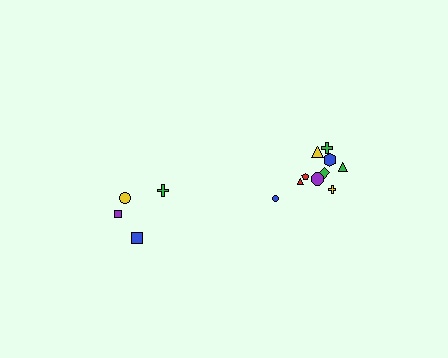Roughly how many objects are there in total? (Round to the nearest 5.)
Roughly 15 objects in total.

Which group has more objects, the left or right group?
The right group.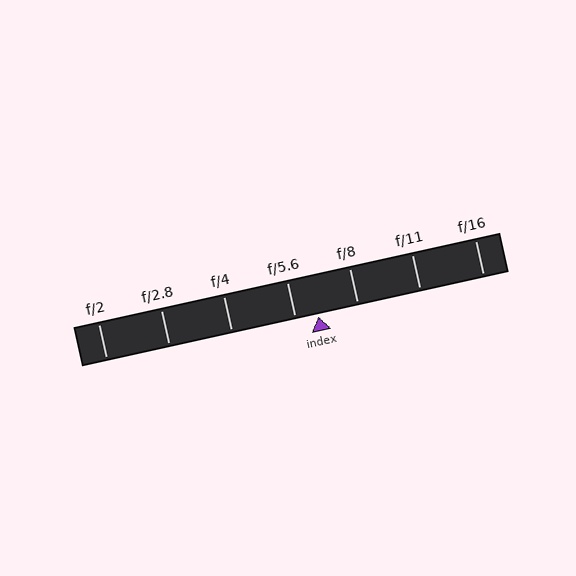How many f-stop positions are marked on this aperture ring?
There are 7 f-stop positions marked.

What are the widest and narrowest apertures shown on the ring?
The widest aperture shown is f/2 and the narrowest is f/16.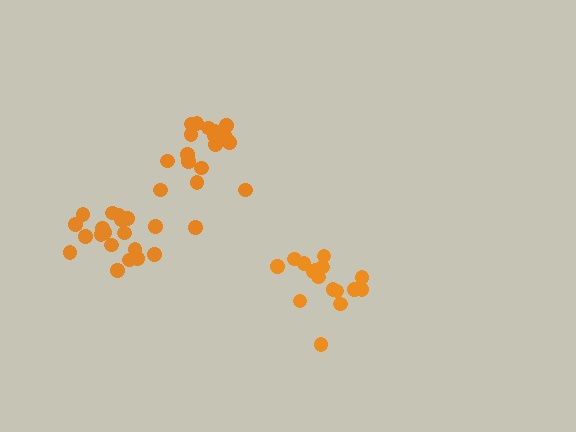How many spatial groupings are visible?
There are 3 spatial groupings.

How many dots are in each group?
Group 1: 20 dots, Group 2: 16 dots, Group 3: 19 dots (55 total).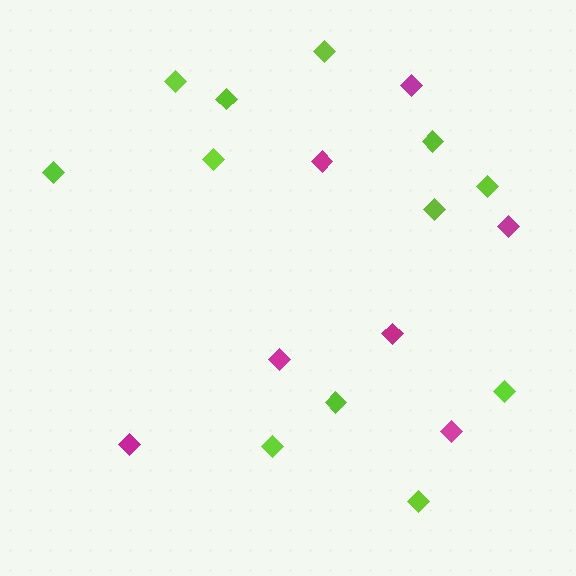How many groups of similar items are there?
There are 2 groups: one group of lime diamonds (12) and one group of magenta diamonds (7).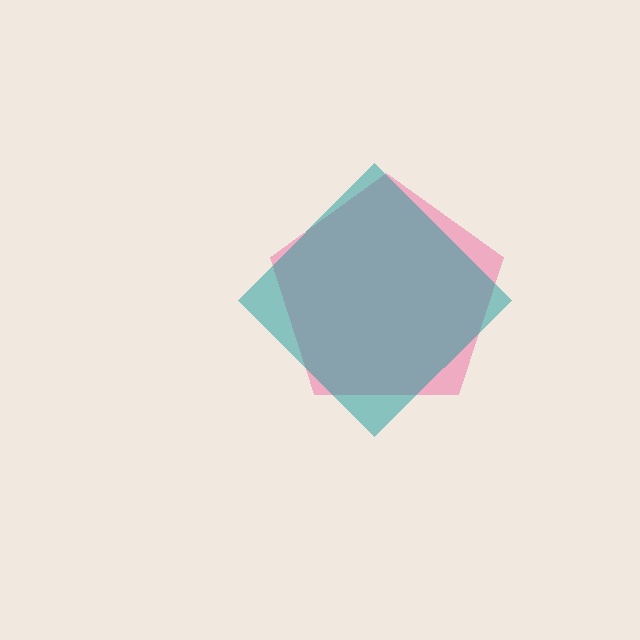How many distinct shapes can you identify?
There are 2 distinct shapes: a pink pentagon, a teal diamond.